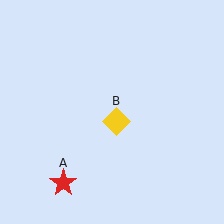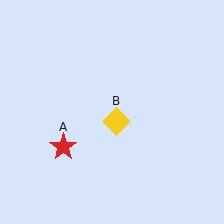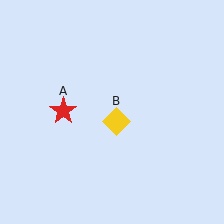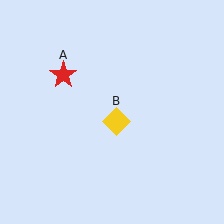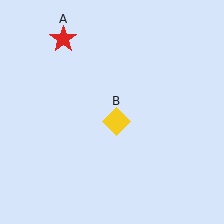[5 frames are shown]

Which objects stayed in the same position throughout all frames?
Yellow diamond (object B) remained stationary.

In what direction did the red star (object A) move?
The red star (object A) moved up.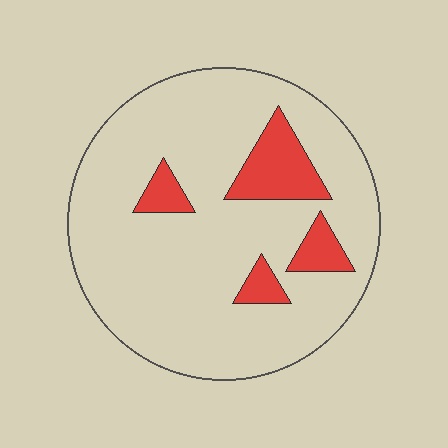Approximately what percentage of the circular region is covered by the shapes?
Approximately 15%.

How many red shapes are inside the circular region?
4.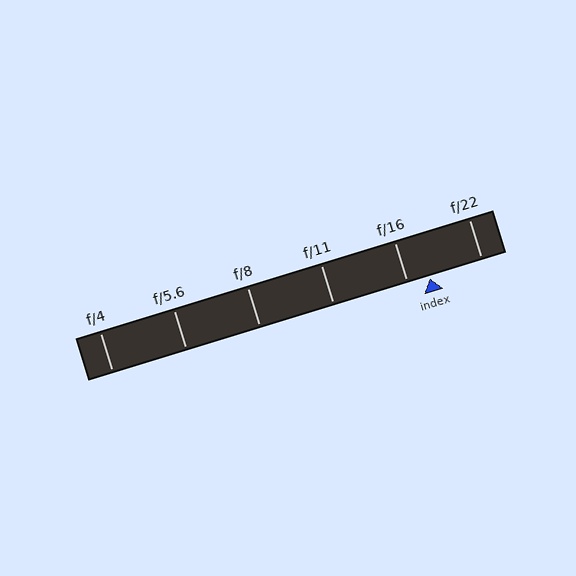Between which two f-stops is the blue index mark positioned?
The index mark is between f/16 and f/22.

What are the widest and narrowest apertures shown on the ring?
The widest aperture shown is f/4 and the narrowest is f/22.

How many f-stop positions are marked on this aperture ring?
There are 6 f-stop positions marked.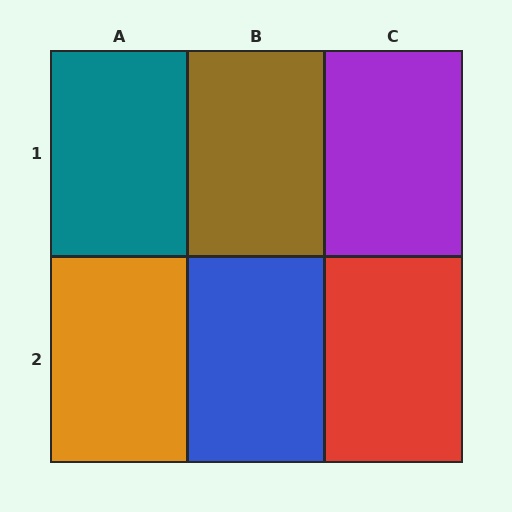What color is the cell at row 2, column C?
Red.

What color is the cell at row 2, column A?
Orange.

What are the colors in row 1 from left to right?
Teal, brown, purple.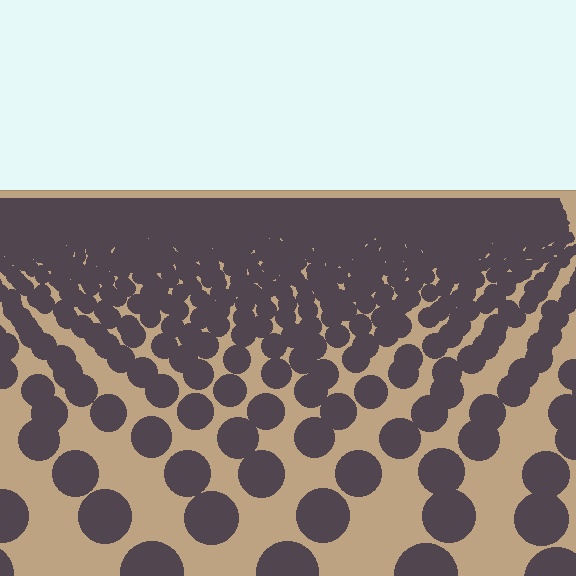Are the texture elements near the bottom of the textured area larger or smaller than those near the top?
Larger. Near the bottom, elements are closer to the viewer and appear at a bigger on-screen size.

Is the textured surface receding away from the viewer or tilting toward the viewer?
The surface is receding away from the viewer. Texture elements get smaller and denser toward the top.